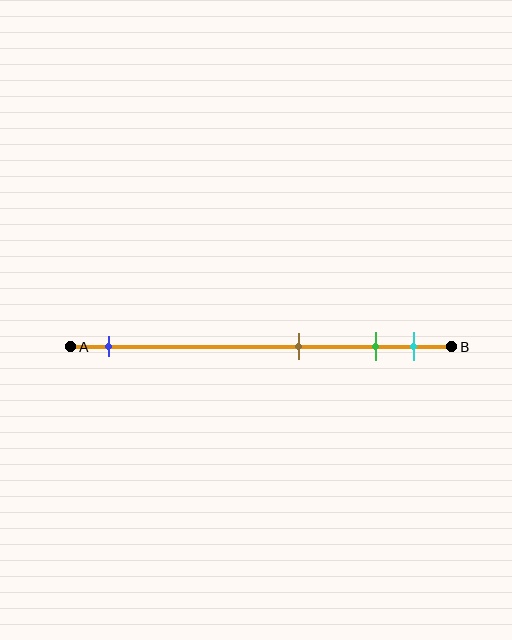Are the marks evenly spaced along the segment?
No, the marks are not evenly spaced.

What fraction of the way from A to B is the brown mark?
The brown mark is approximately 60% (0.6) of the way from A to B.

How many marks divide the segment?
There are 4 marks dividing the segment.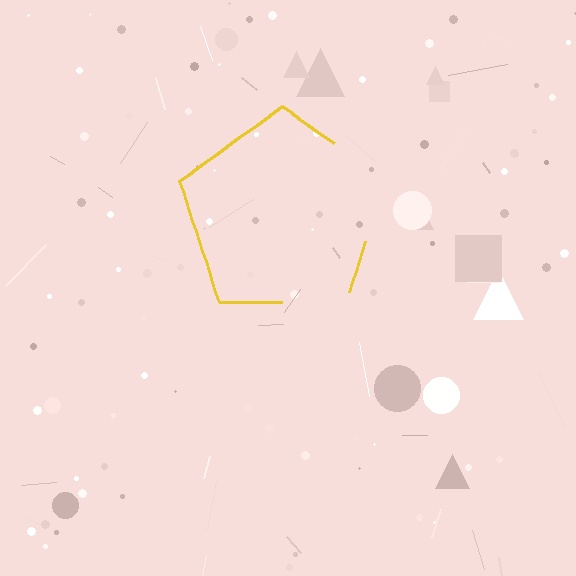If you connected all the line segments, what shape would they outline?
They would outline a pentagon.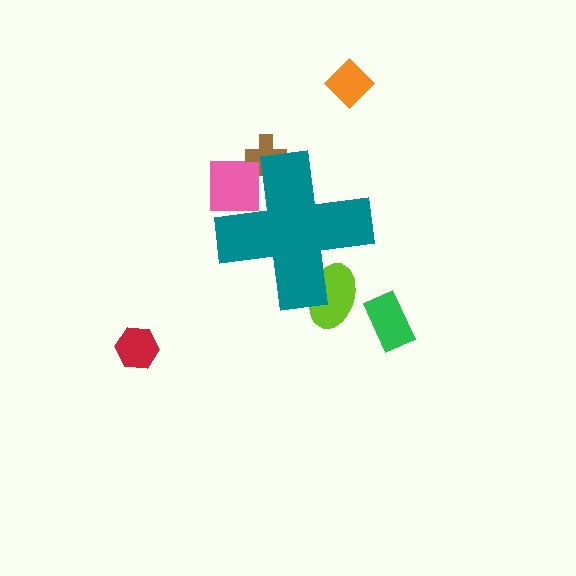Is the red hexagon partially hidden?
No, the red hexagon is fully visible.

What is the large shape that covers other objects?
A teal cross.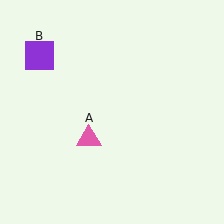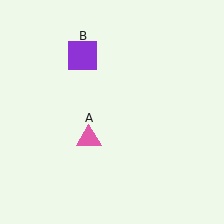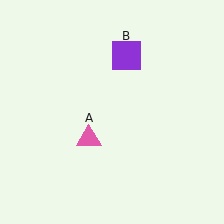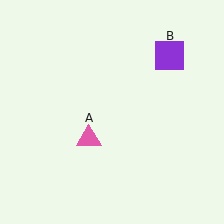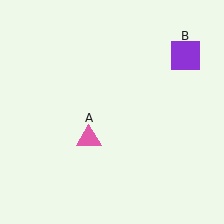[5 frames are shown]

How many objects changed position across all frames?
1 object changed position: purple square (object B).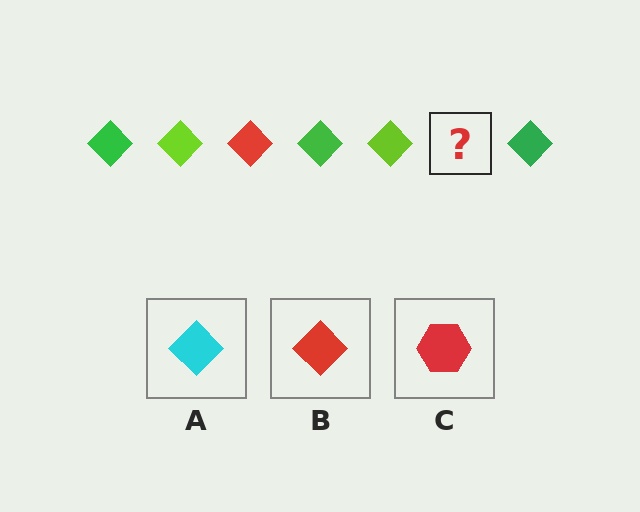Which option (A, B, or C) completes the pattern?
B.